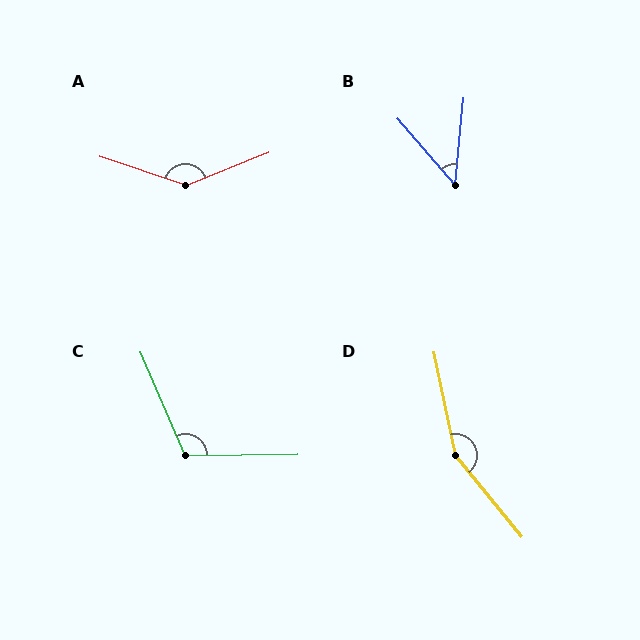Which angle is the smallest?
B, at approximately 46 degrees.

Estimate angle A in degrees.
Approximately 139 degrees.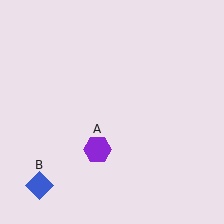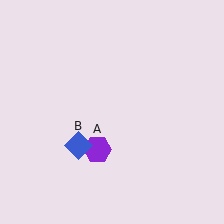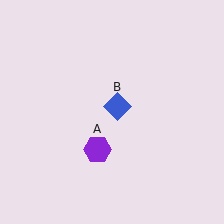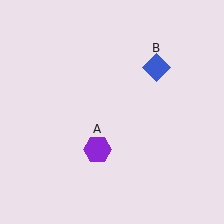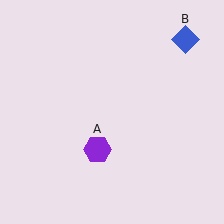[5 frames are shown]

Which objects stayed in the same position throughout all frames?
Purple hexagon (object A) remained stationary.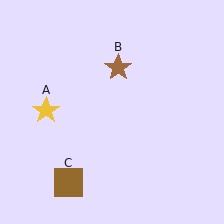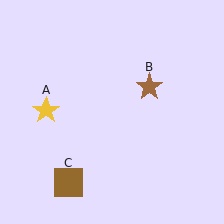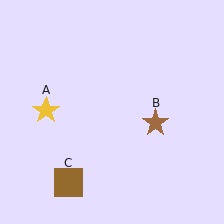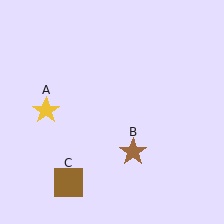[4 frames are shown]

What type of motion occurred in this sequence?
The brown star (object B) rotated clockwise around the center of the scene.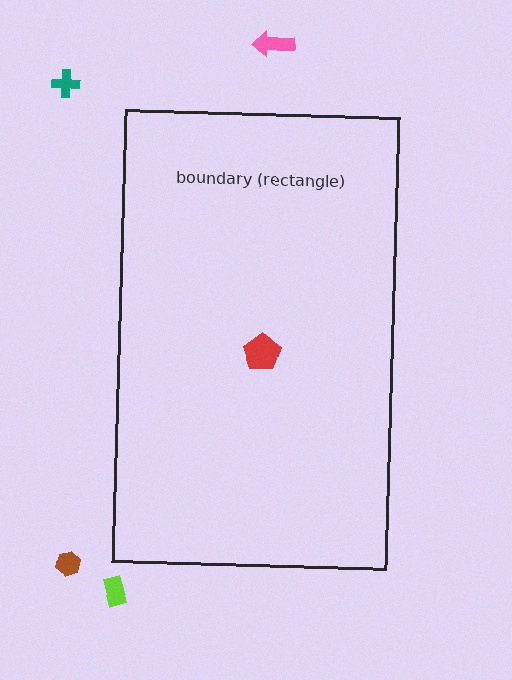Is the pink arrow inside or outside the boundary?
Outside.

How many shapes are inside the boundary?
1 inside, 4 outside.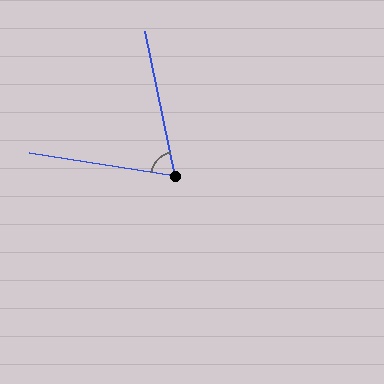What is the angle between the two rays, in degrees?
Approximately 70 degrees.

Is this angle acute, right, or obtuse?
It is acute.